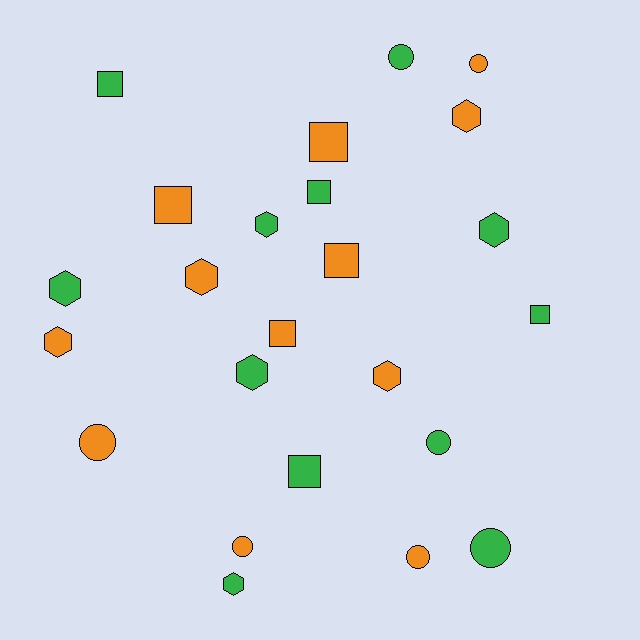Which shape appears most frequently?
Hexagon, with 9 objects.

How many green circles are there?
There are 3 green circles.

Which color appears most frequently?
Orange, with 12 objects.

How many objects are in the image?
There are 24 objects.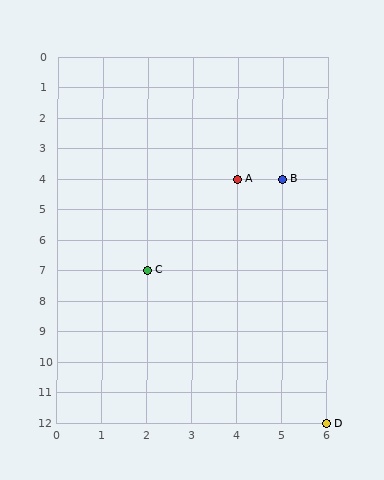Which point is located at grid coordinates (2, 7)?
Point C is at (2, 7).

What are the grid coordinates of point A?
Point A is at grid coordinates (4, 4).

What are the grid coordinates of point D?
Point D is at grid coordinates (6, 12).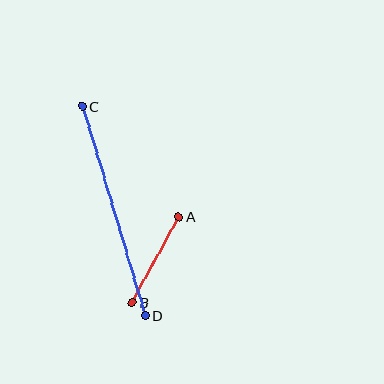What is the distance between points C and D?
The distance is approximately 219 pixels.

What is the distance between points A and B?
The distance is approximately 97 pixels.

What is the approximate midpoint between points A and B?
The midpoint is at approximately (156, 259) pixels.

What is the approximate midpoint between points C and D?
The midpoint is at approximately (114, 211) pixels.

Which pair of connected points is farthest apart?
Points C and D are farthest apart.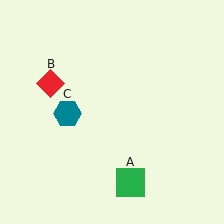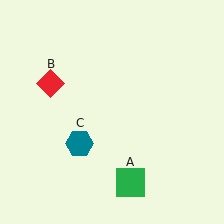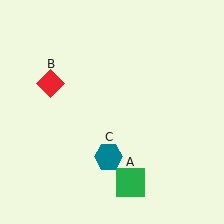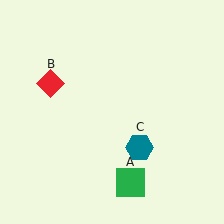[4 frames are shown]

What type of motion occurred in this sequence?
The teal hexagon (object C) rotated counterclockwise around the center of the scene.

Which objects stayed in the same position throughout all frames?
Green square (object A) and red diamond (object B) remained stationary.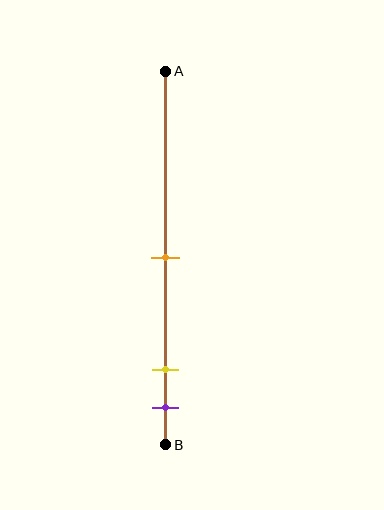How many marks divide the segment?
There are 3 marks dividing the segment.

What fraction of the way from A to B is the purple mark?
The purple mark is approximately 90% (0.9) of the way from A to B.